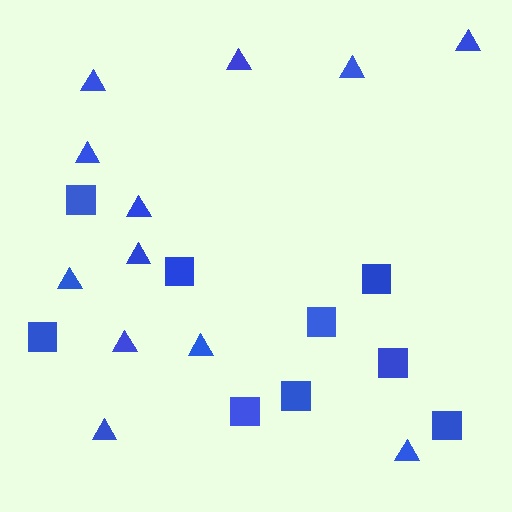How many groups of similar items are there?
There are 2 groups: one group of triangles (12) and one group of squares (9).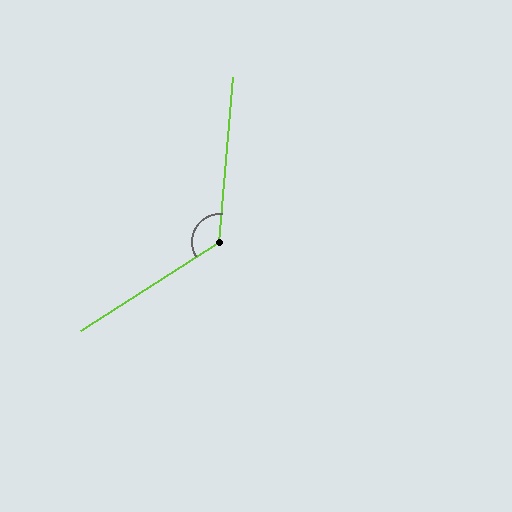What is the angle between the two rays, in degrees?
Approximately 127 degrees.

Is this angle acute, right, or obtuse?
It is obtuse.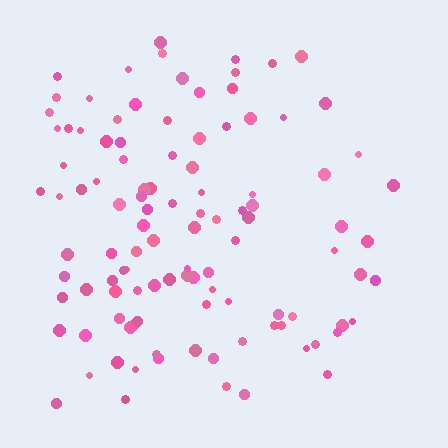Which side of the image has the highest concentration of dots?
The left.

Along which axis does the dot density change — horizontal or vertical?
Horizontal.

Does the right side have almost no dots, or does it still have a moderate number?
Still a moderate number, just noticeably fewer than the left.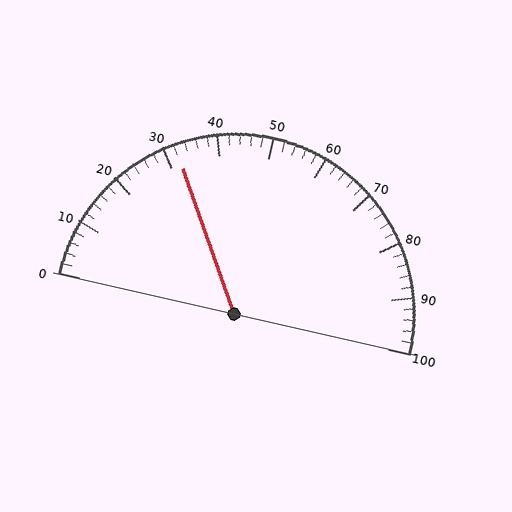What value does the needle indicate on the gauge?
The needle indicates approximately 32.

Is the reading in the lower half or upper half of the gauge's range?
The reading is in the lower half of the range (0 to 100).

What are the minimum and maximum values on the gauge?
The gauge ranges from 0 to 100.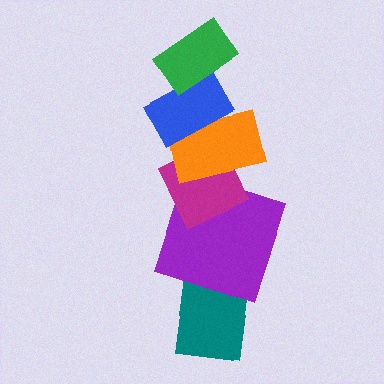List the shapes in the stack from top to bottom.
From top to bottom: the green rectangle, the blue rectangle, the orange rectangle, the magenta diamond, the purple square, the teal rectangle.